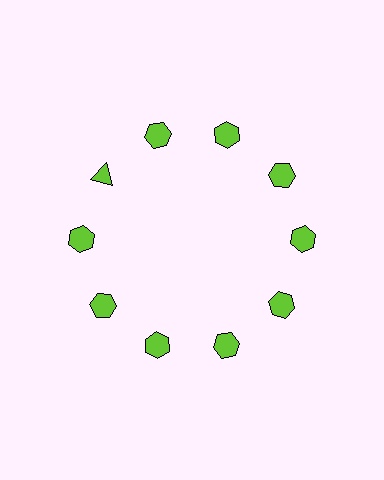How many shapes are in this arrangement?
There are 10 shapes arranged in a ring pattern.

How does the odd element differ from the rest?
It has a different shape: triangle instead of hexagon.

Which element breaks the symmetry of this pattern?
The lime triangle at roughly the 10 o'clock position breaks the symmetry. All other shapes are lime hexagons.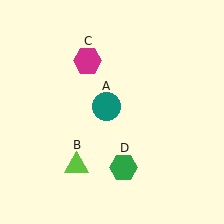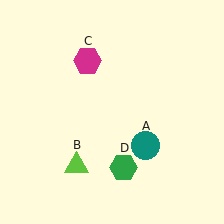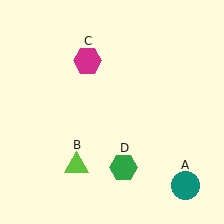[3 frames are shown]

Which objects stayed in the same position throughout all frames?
Lime triangle (object B) and magenta hexagon (object C) and green hexagon (object D) remained stationary.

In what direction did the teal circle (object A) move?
The teal circle (object A) moved down and to the right.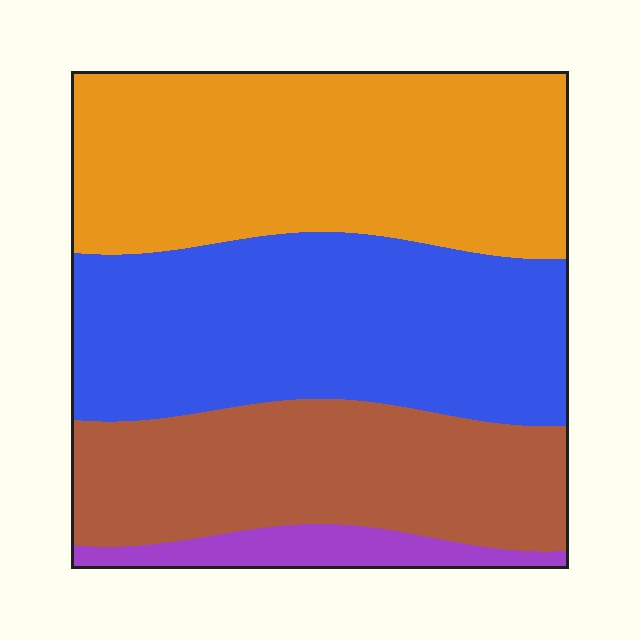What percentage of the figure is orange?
Orange covers around 35% of the figure.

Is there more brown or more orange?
Orange.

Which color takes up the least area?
Purple, at roughly 5%.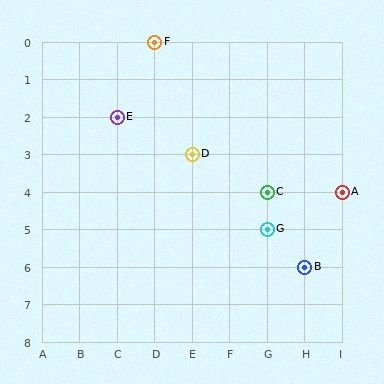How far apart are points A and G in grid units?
Points A and G are 2 columns and 1 row apart (about 2.2 grid units diagonally).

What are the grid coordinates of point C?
Point C is at grid coordinates (G, 4).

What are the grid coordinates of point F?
Point F is at grid coordinates (D, 0).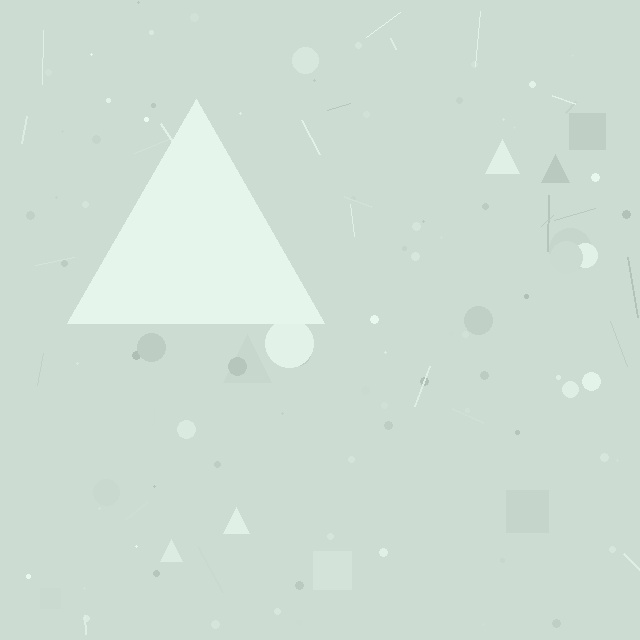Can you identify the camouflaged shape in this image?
The camouflaged shape is a triangle.